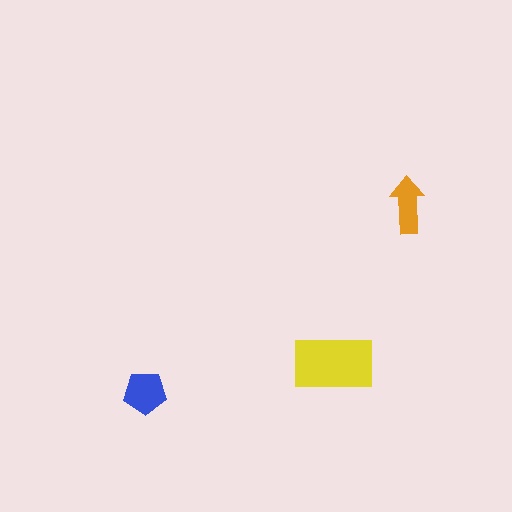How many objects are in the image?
There are 3 objects in the image.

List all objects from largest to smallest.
The yellow rectangle, the blue pentagon, the orange arrow.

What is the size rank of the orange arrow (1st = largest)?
3rd.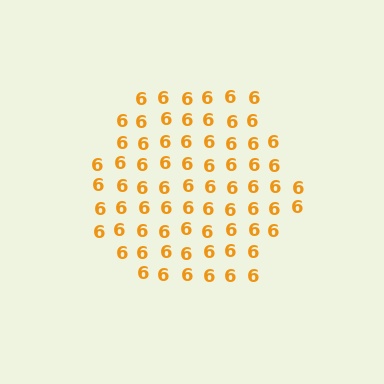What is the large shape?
The large shape is a hexagon.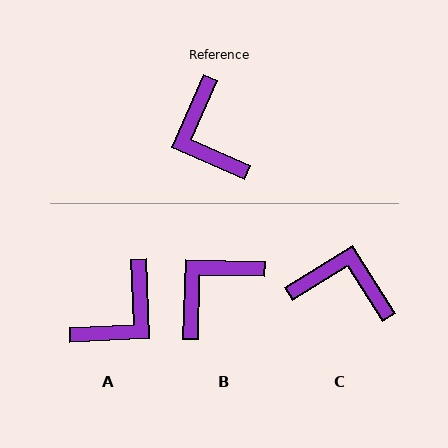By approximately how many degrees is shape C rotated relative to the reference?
Approximately 125 degrees clockwise.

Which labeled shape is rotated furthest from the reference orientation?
C, about 125 degrees away.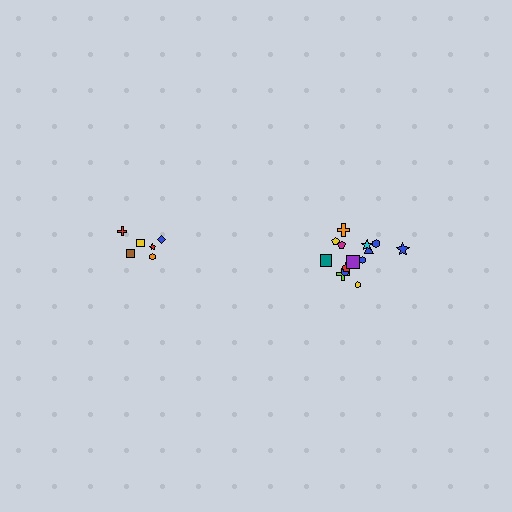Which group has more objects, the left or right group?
The right group.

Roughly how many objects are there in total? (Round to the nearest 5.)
Roughly 20 objects in total.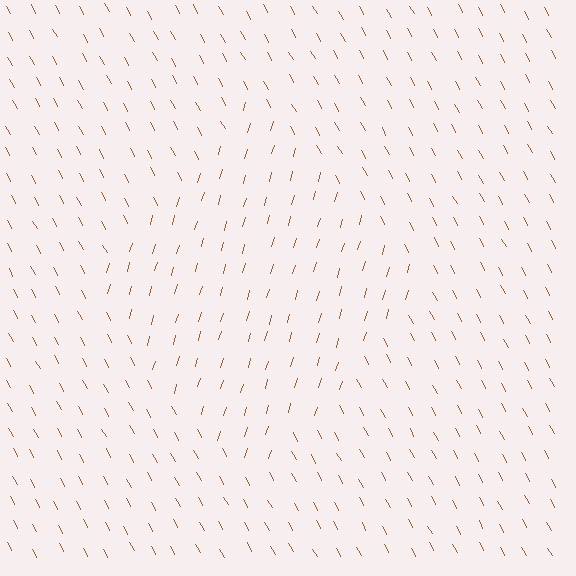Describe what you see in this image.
The image is filled with small brown line segments. A diamond region in the image has lines oriented differently from the surrounding lines, creating a visible texture boundary.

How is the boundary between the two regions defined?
The boundary is defined purely by a change in line orientation (approximately 45 degrees difference). All lines are the same color and thickness.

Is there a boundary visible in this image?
Yes, there is a texture boundary formed by a change in line orientation.